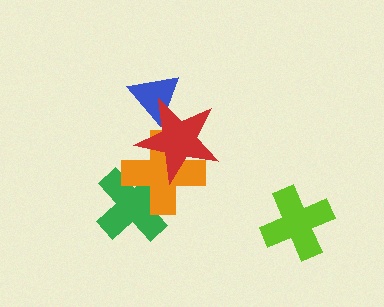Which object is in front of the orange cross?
The red star is in front of the orange cross.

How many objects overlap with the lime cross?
0 objects overlap with the lime cross.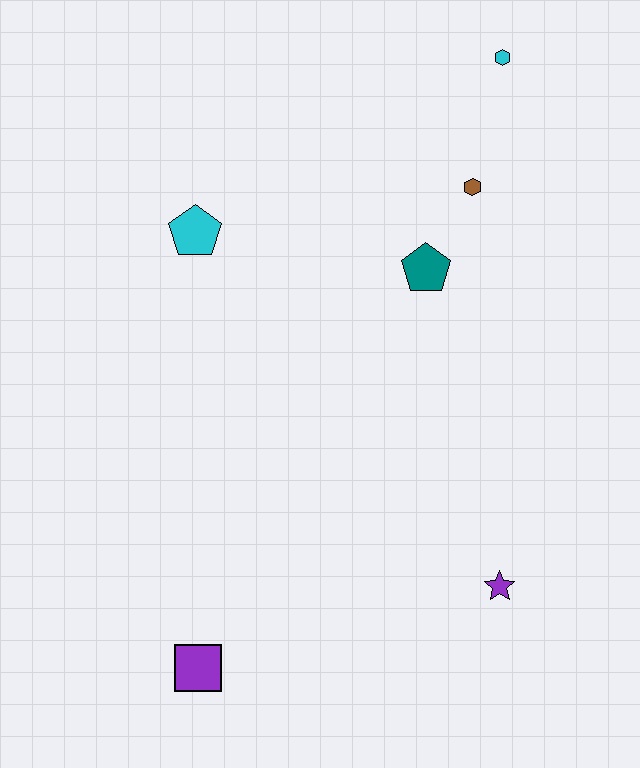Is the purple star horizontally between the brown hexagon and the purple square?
No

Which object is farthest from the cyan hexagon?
The purple square is farthest from the cyan hexagon.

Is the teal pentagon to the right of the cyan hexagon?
No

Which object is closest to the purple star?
The purple square is closest to the purple star.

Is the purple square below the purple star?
Yes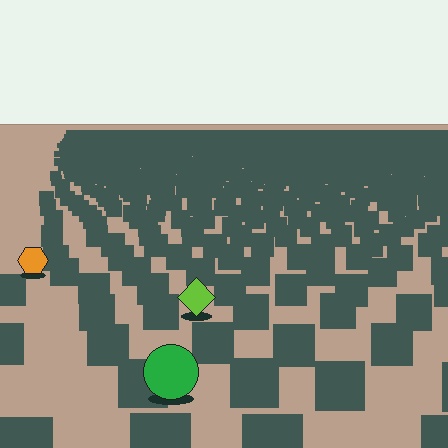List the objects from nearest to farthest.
From nearest to farthest: the green circle, the lime diamond, the orange hexagon.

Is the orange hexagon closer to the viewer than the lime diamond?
No. The lime diamond is closer — you can tell from the texture gradient: the ground texture is coarser near it.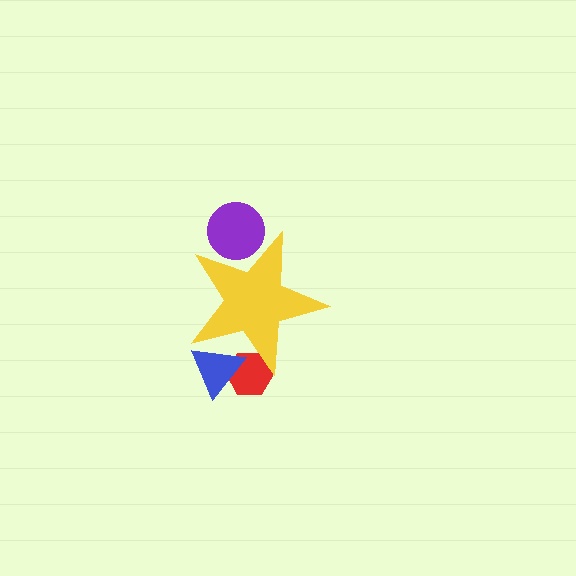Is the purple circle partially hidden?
Yes, the purple circle is partially hidden behind the yellow star.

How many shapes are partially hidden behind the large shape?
3 shapes are partially hidden.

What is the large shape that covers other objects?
A yellow star.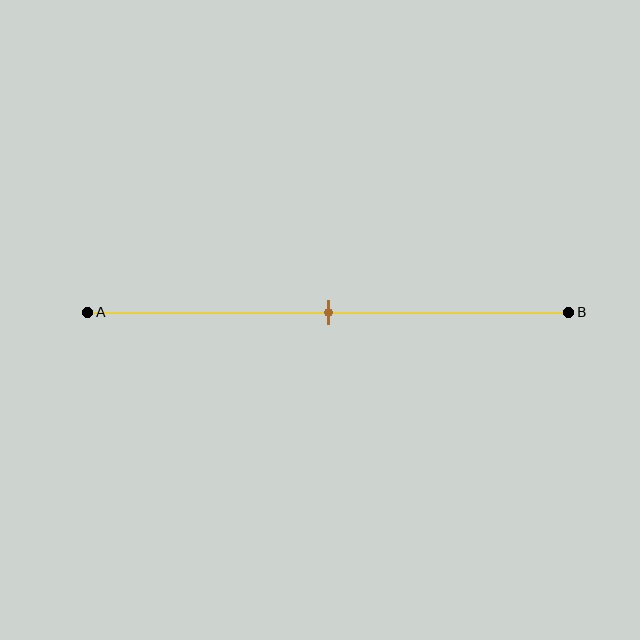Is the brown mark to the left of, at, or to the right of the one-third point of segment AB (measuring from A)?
The brown mark is to the right of the one-third point of segment AB.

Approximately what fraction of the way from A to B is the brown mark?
The brown mark is approximately 50% of the way from A to B.